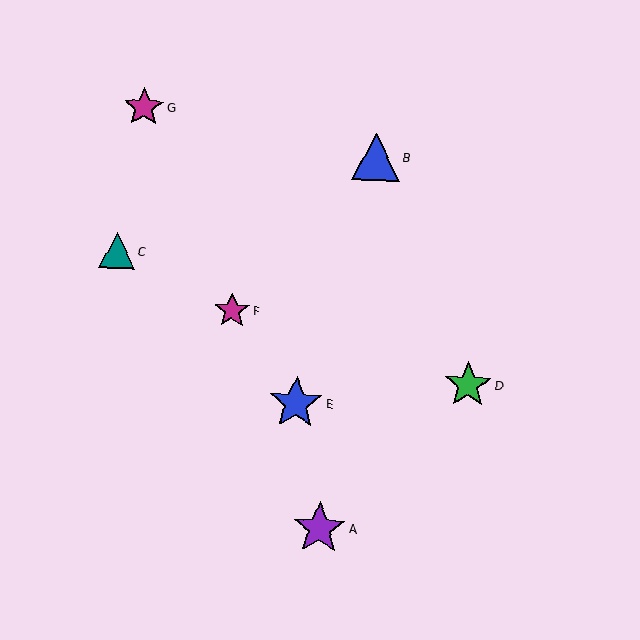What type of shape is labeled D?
Shape D is a green star.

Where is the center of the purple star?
The center of the purple star is at (319, 528).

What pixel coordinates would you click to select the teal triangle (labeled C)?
Click at (117, 251) to select the teal triangle C.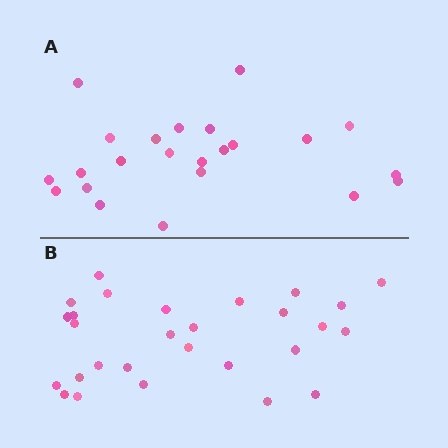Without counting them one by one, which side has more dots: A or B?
Region B (the bottom region) has more dots.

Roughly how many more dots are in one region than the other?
Region B has about 5 more dots than region A.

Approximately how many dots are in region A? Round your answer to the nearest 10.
About 20 dots. (The exact count is 23, which rounds to 20.)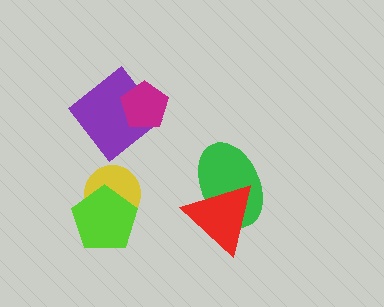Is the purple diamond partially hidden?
Yes, it is partially covered by another shape.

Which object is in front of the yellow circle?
The lime pentagon is in front of the yellow circle.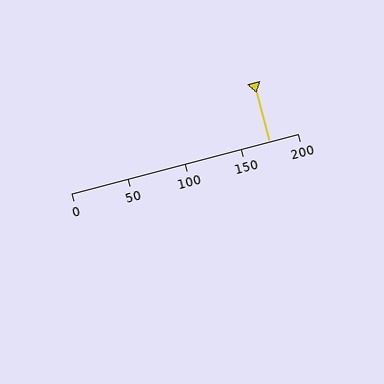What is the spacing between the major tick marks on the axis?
The major ticks are spaced 50 apart.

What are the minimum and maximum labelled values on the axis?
The axis runs from 0 to 200.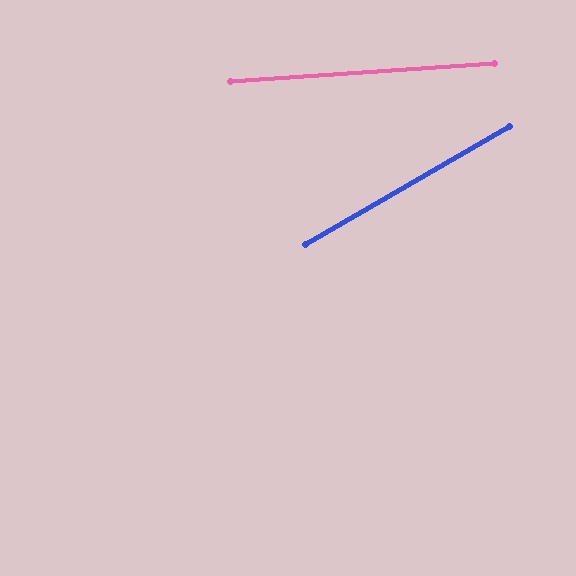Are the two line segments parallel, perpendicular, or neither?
Neither parallel nor perpendicular — they differ by about 26°.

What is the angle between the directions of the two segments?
Approximately 26 degrees.